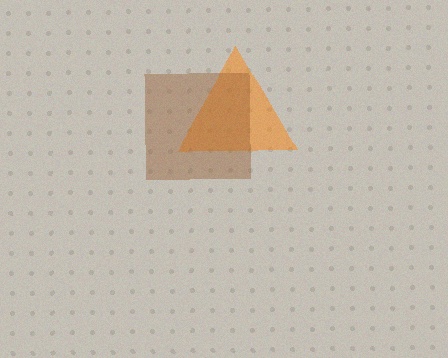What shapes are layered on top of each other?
The layered shapes are: an orange triangle, a brown square.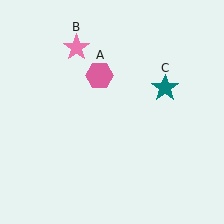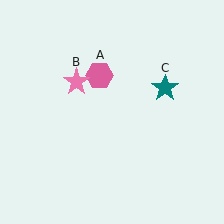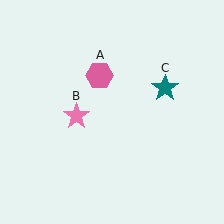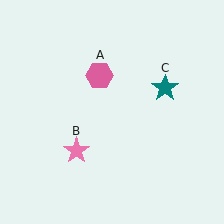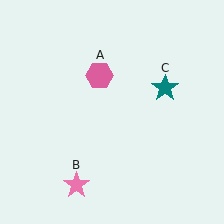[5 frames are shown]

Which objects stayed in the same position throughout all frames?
Pink hexagon (object A) and teal star (object C) remained stationary.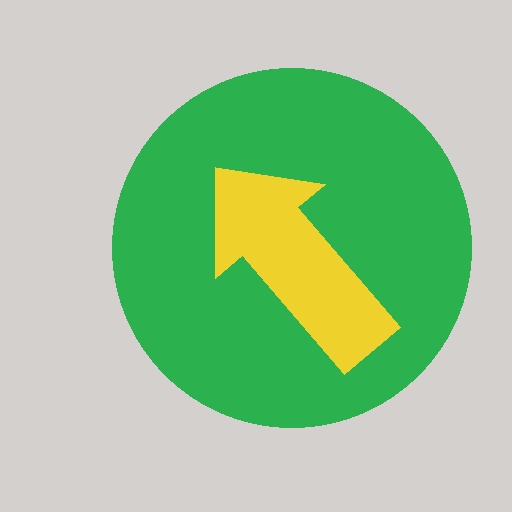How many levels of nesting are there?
2.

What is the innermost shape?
The yellow arrow.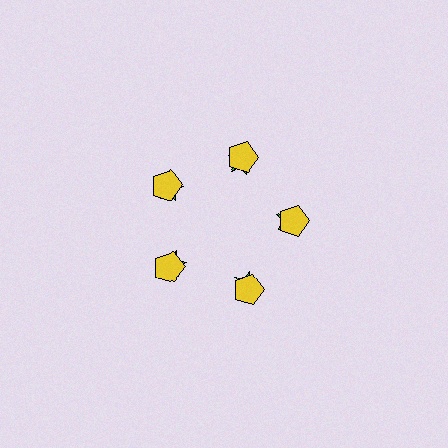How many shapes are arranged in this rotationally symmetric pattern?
There are 10 shapes, arranged in 5 groups of 2.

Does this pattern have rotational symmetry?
Yes, this pattern has 5-fold rotational symmetry. It looks the same after rotating 72 degrees around the center.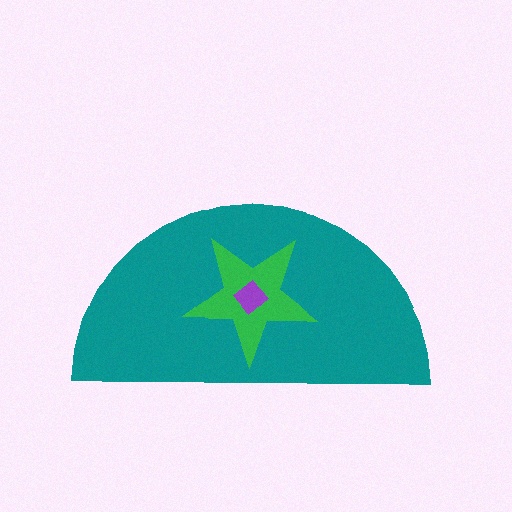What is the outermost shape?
The teal semicircle.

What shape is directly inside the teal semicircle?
The green star.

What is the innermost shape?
The purple diamond.